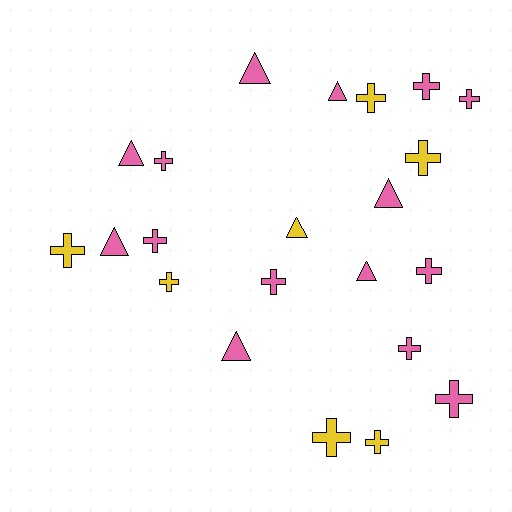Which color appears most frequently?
Pink, with 15 objects.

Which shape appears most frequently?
Cross, with 14 objects.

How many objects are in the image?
There are 22 objects.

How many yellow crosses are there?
There are 6 yellow crosses.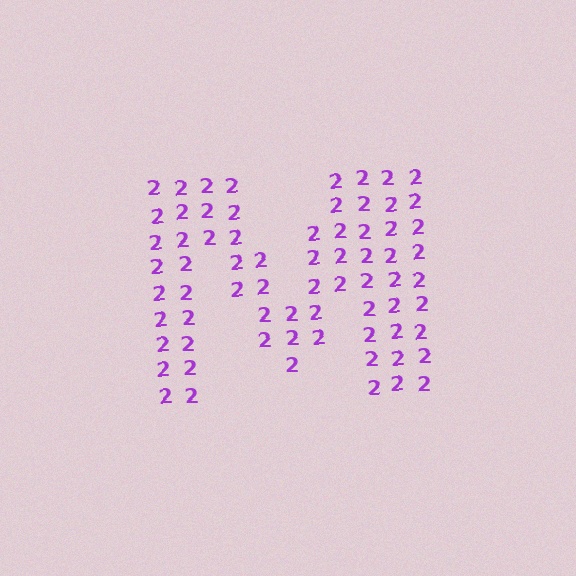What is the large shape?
The large shape is the letter M.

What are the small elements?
The small elements are digit 2's.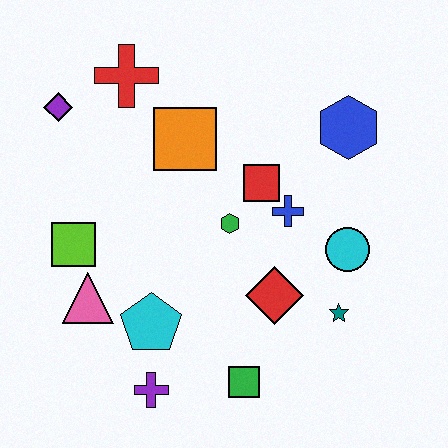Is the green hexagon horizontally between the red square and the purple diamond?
Yes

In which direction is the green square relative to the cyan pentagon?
The green square is to the right of the cyan pentagon.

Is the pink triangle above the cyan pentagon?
Yes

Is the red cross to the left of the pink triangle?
No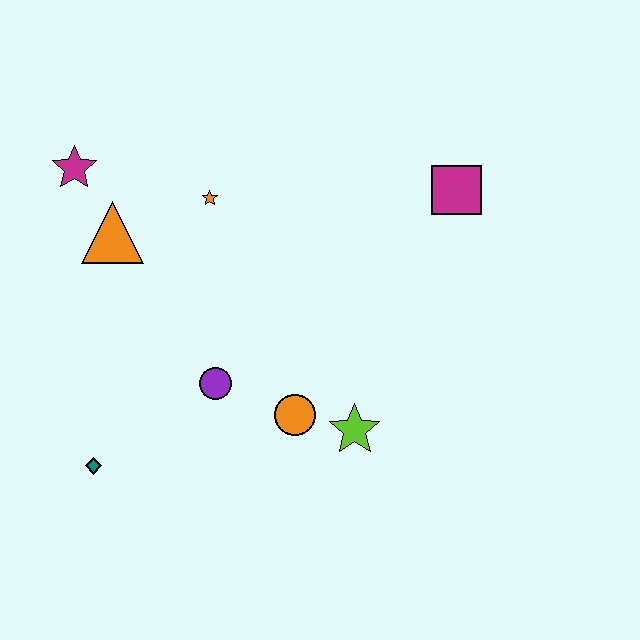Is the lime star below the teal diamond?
No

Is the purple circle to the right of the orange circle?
No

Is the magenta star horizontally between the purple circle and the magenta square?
No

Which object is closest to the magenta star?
The orange triangle is closest to the magenta star.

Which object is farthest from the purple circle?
The magenta square is farthest from the purple circle.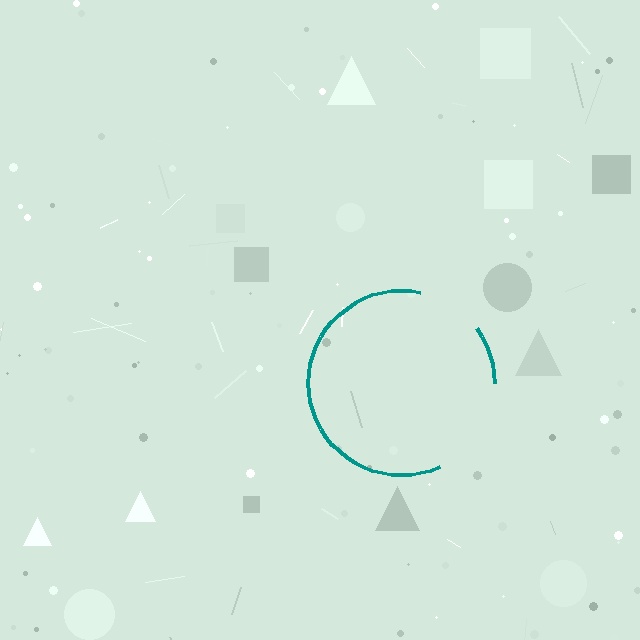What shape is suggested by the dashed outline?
The dashed outline suggests a circle.